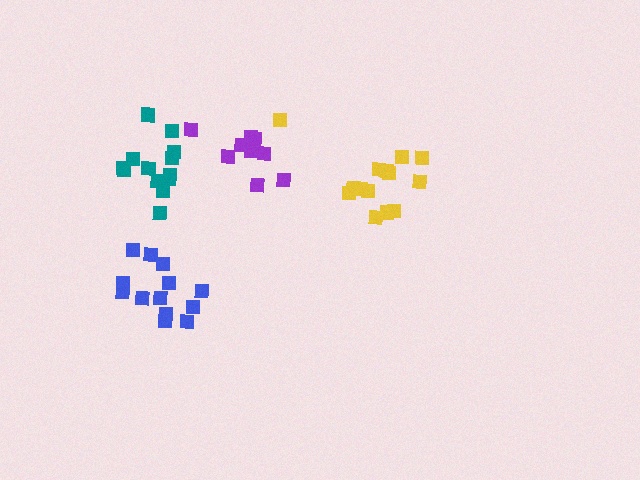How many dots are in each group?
Group 1: 14 dots, Group 2: 13 dots, Group 3: 9 dots, Group 4: 13 dots (49 total).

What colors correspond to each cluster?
The clusters are colored: yellow, blue, purple, teal.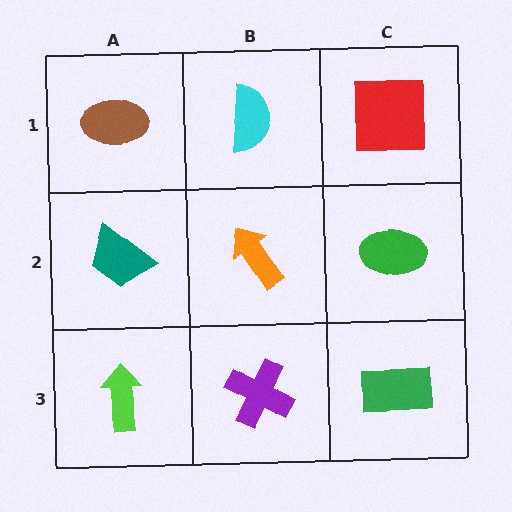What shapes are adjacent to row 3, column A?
A teal trapezoid (row 2, column A), a purple cross (row 3, column B).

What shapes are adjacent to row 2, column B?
A cyan semicircle (row 1, column B), a purple cross (row 3, column B), a teal trapezoid (row 2, column A), a green ellipse (row 2, column C).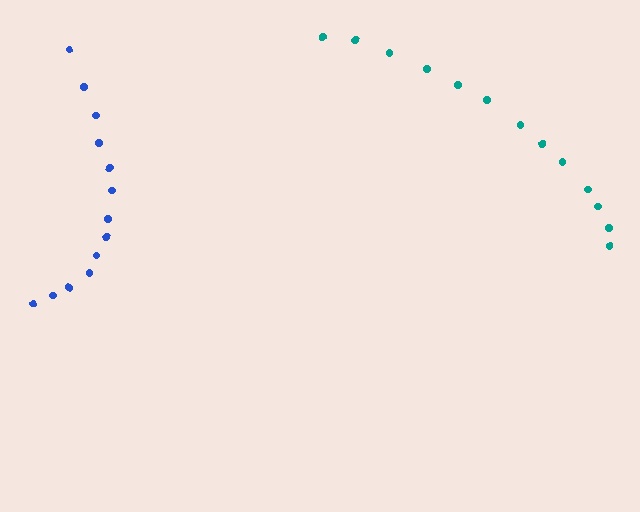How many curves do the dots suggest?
There are 2 distinct paths.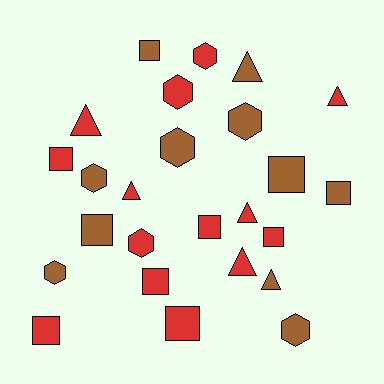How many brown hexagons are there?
There are 5 brown hexagons.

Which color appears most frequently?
Red, with 14 objects.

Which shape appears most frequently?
Square, with 10 objects.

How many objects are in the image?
There are 25 objects.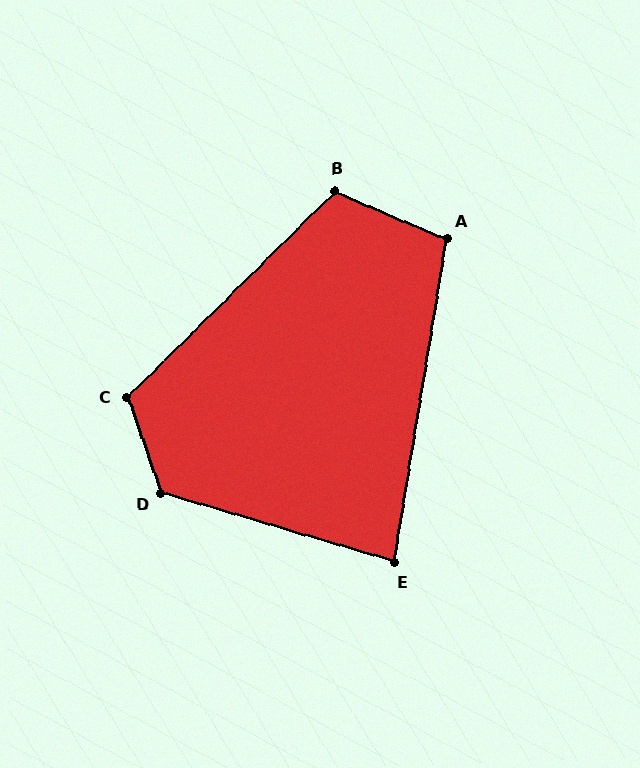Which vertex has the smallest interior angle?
E, at approximately 83 degrees.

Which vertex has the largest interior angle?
D, at approximately 126 degrees.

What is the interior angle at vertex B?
Approximately 113 degrees (obtuse).